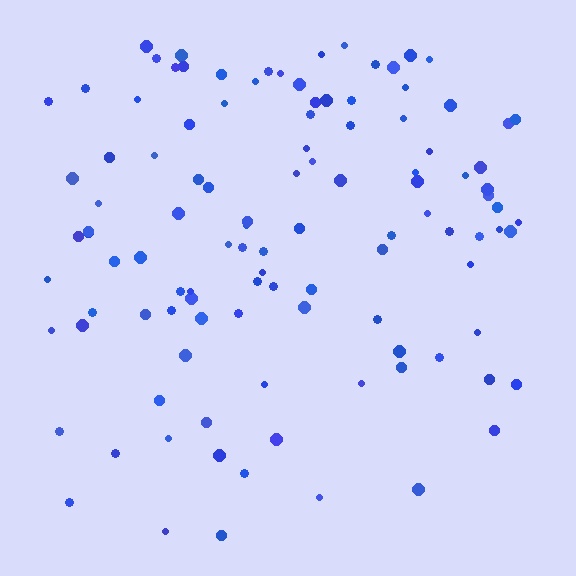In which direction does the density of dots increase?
From bottom to top, with the top side densest.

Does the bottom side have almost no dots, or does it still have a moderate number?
Still a moderate number, just noticeably fewer than the top.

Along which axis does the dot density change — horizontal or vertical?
Vertical.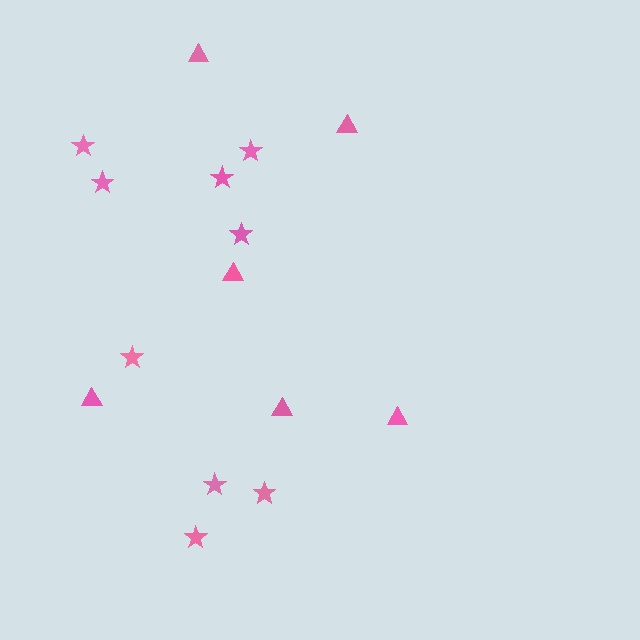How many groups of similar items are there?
There are 2 groups: one group of triangles (6) and one group of stars (9).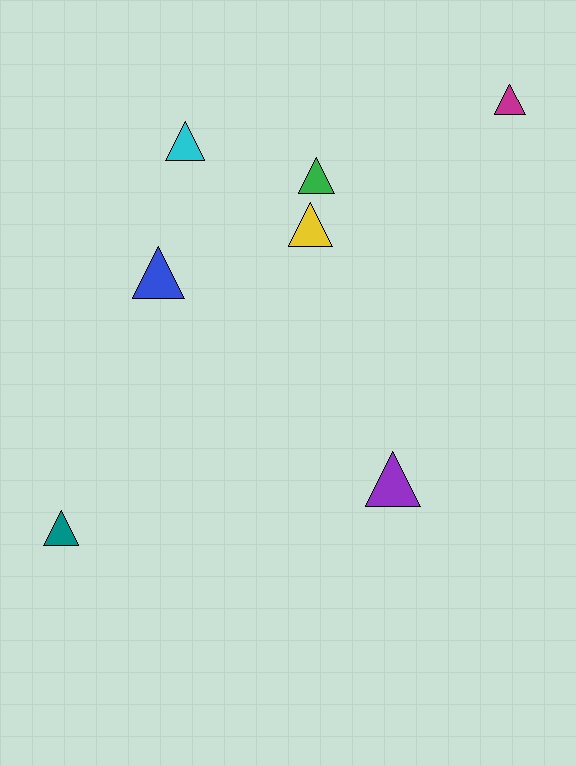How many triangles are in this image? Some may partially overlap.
There are 7 triangles.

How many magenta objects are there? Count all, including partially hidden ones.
There is 1 magenta object.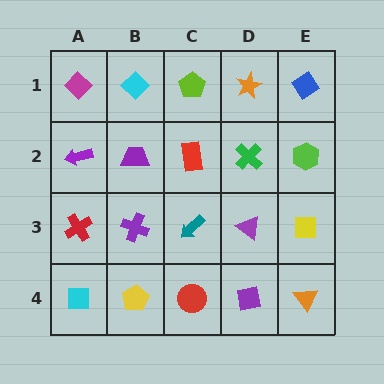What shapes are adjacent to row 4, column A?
A red cross (row 3, column A), a yellow pentagon (row 4, column B).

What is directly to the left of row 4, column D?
A red circle.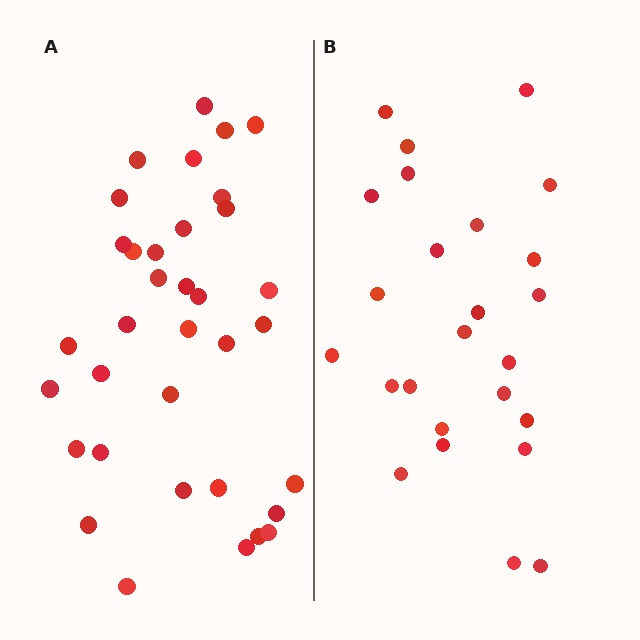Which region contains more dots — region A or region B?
Region A (the left region) has more dots.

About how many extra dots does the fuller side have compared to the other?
Region A has roughly 10 or so more dots than region B.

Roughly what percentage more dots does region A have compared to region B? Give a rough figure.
About 40% more.